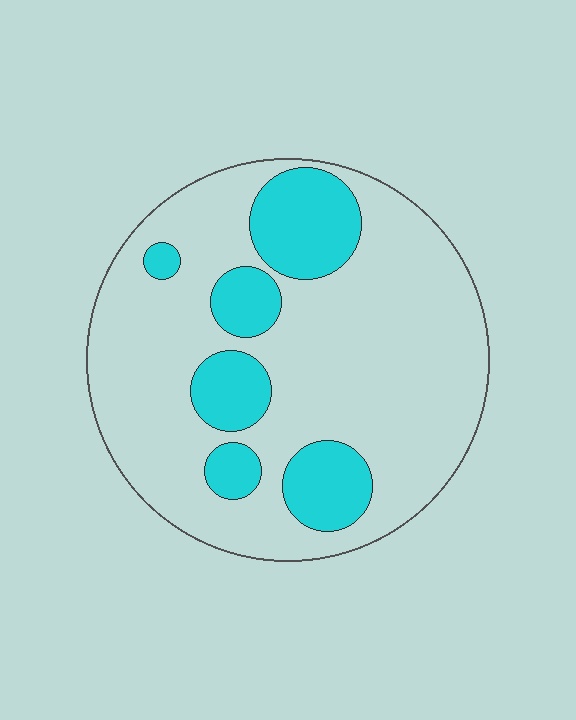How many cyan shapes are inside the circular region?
6.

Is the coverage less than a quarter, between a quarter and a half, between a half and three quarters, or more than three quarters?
Less than a quarter.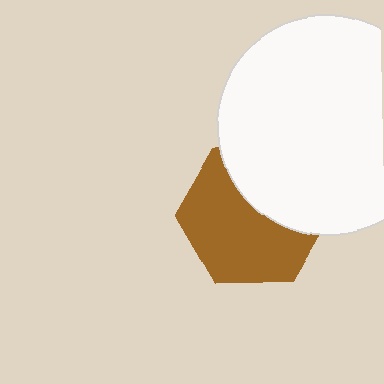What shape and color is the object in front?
The object in front is a white circle.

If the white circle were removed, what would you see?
You would see the complete brown hexagon.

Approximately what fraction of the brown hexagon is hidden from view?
Roughly 39% of the brown hexagon is hidden behind the white circle.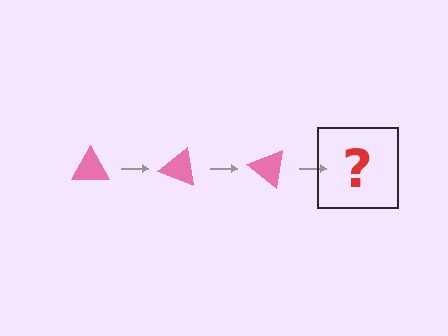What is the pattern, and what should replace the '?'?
The pattern is that the triangle rotates 20 degrees each step. The '?' should be a pink triangle rotated 60 degrees.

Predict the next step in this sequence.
The next step is a pink triangle rotated 60 degrees.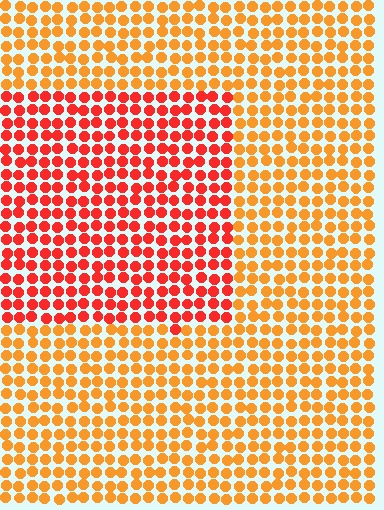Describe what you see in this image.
The image is filled with small orange elements in a uniform arrangement. A rectangle-shaped region is visible where the elements are tinted to a slightly different hue, forming a subtle color boundary.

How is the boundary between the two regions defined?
The boundary is defined purely by a slight shift in hue (about 32 degrees). Spacing, size, and orientation are identical on both sides.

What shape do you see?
I see a rectangle.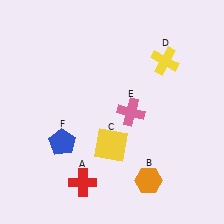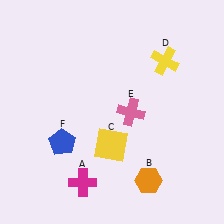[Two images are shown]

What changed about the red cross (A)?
In Image 1, A is red. In Image 2, it changed to magenta.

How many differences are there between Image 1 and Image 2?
There is 1 difference between the two images.